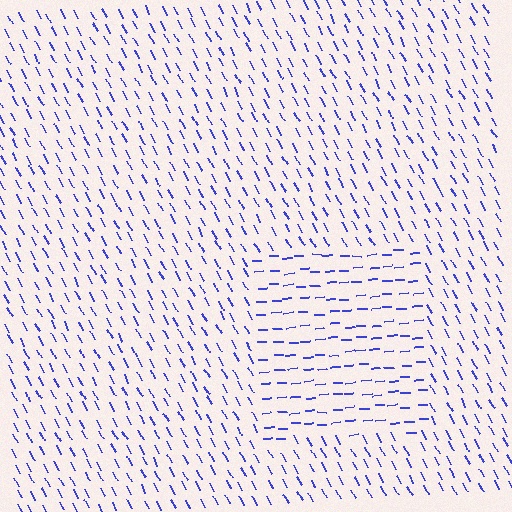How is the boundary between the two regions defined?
The boundary is defined purely by a change in line orientation (approximately 66 degrees difference). All lines are the same color and thickness.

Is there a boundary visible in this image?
Yes, there is a texture boundary formed by a change in line orientation.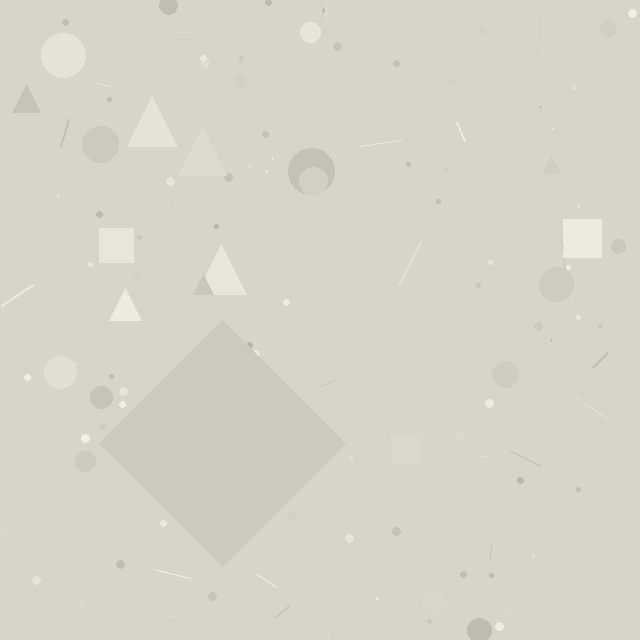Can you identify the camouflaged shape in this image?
The camouflaged shape is a diamond.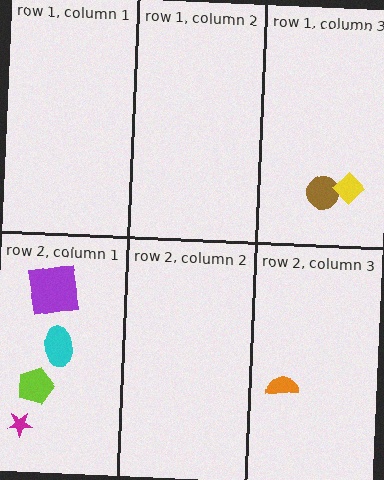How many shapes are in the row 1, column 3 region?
2.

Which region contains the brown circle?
The row 1, column 3 region.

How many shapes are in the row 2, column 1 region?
4.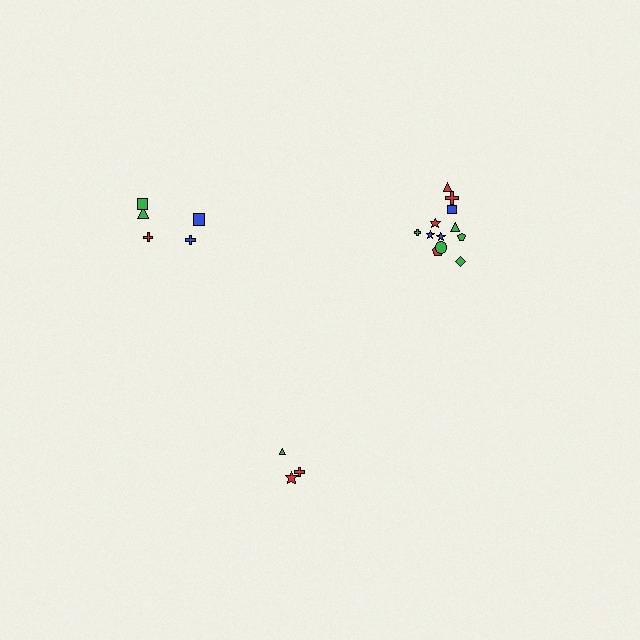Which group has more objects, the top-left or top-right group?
The top-right group.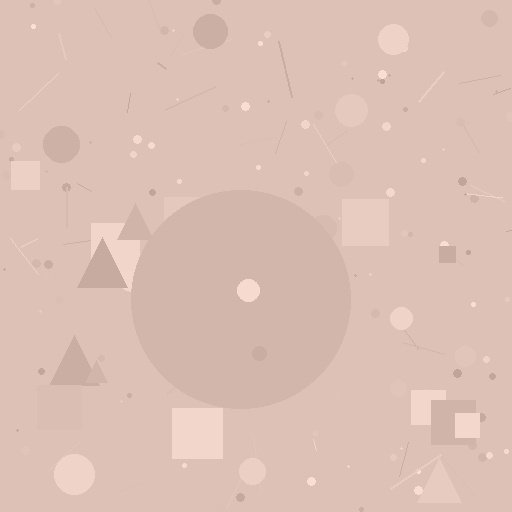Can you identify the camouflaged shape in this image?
The camouflaged shape is a circle.